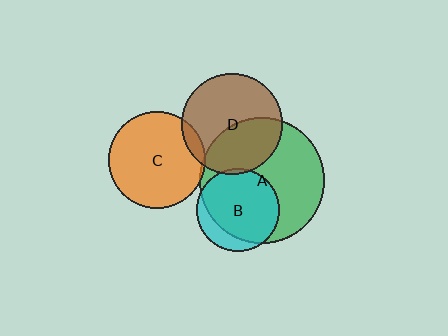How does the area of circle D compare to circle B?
Approximately 1.5 times.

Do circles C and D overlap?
Yes.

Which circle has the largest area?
Circle A (green).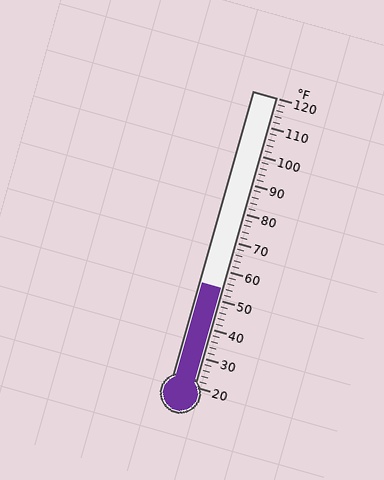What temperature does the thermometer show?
The thermometer shows approximately 54°F.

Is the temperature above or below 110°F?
The temperature is below 110°F.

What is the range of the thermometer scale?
The thermometer scale ranges from 20°F to 120°F.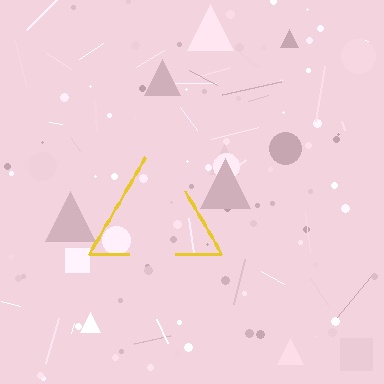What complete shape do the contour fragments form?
The contour fragments form a triangle.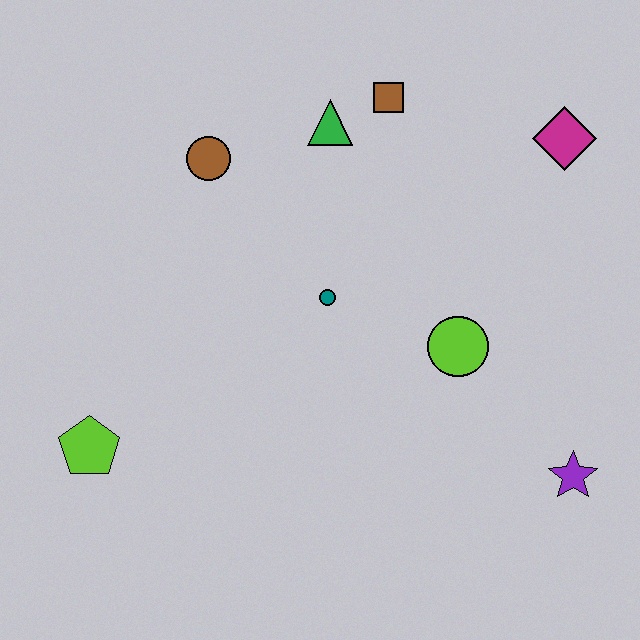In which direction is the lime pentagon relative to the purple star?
The lime pentagon is to the left of the purple star.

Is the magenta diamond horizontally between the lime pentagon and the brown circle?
No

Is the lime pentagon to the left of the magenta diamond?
Yes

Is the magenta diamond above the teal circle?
Yes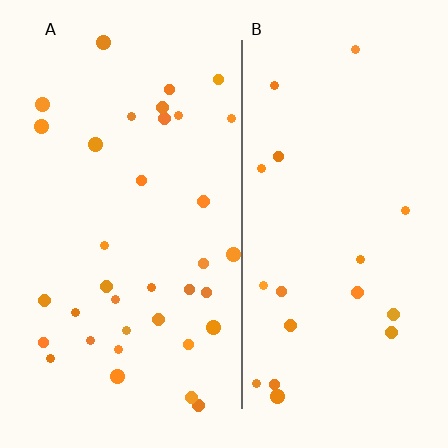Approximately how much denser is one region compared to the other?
Approximately 1.9× — region A over region B.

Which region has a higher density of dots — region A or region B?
A (the left).